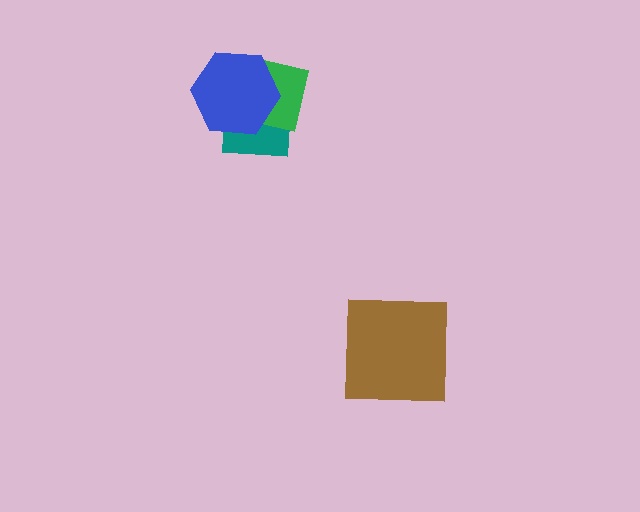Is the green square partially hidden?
Yes, it is partially covered by another shape.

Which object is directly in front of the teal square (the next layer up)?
The green square is directly in front of the teal square.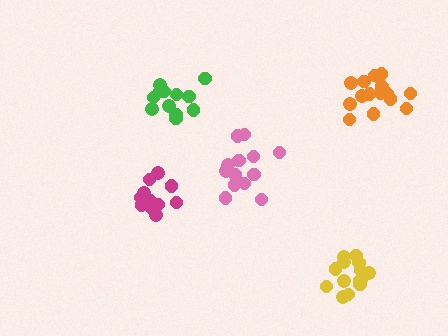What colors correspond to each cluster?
The clusters are colored: pink, magenta, green, orange, yellow.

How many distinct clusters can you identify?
There are 5 distinct clusters.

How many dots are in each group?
Group 1: 14 dots, Group 2: 13 dots, Group 3: 12 dots, Group 4: 16 dots, Group 5: 15 dots (70 total).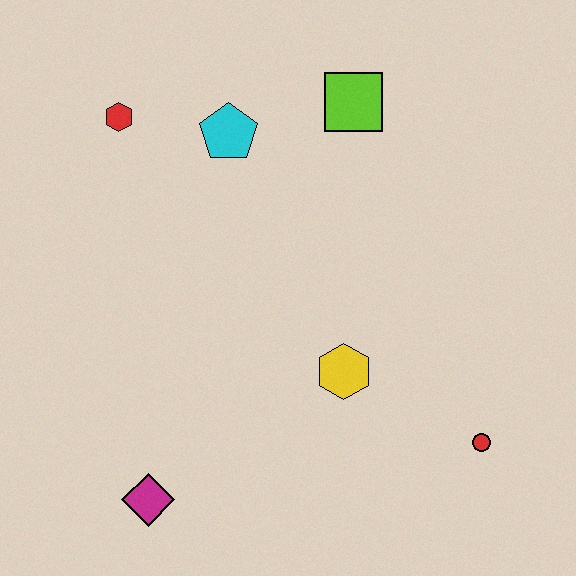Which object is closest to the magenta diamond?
The yellow hexagon is closest to the magenta diamond.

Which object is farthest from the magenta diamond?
The lime square is farthest from the magenta diamond.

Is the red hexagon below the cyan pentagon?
No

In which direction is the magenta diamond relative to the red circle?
The magenta diamond is to the left of the red circle.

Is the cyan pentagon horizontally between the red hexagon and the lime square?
Yes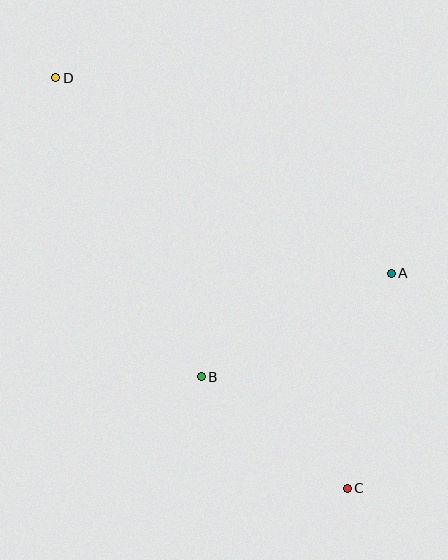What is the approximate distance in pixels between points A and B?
The distance between A and B is approximately 216 pixels.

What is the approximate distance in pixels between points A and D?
The distance between A and D is approximately 389 pixels.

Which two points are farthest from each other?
Points C and D are farthest from each other.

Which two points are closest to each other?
Points B and C are closest to each other.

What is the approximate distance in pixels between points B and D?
The distance between B and D is approximately 333 pixels.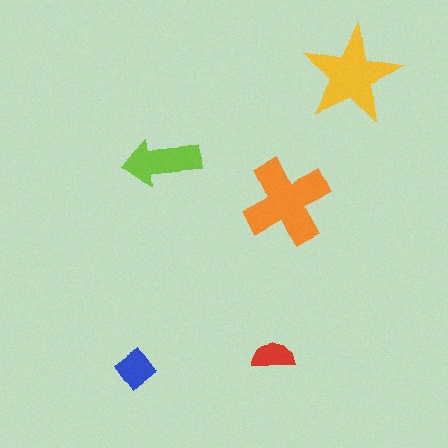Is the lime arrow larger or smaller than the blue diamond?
Larger.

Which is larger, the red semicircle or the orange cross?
The orange cross.